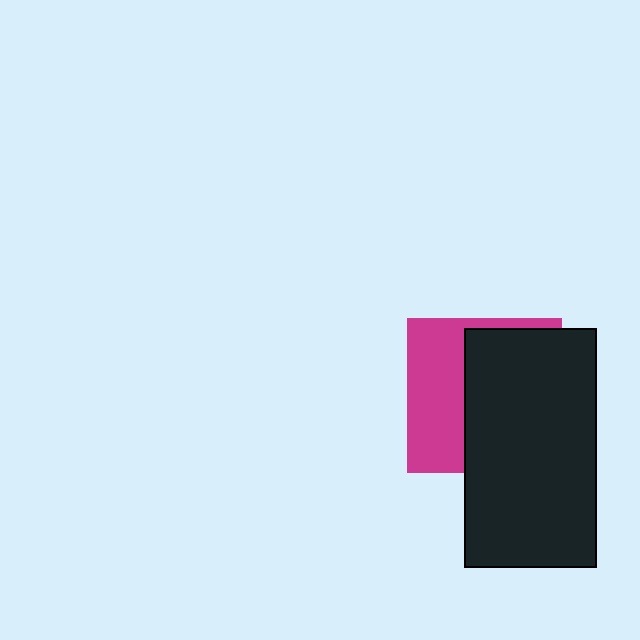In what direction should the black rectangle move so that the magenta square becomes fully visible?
The black rectangle should move right. That is the shortest direction to clear the overlap and leave the magenta square fully visible.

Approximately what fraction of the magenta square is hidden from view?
Roughly 60% of the magenta square is hidden behind the black rectangle.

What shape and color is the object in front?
The object in front is a black rectangle.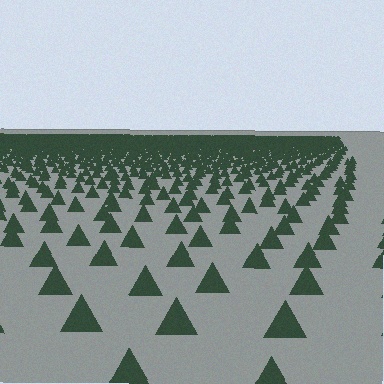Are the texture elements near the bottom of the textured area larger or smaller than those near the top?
Larger. Near the bottom, elements are closer to the viewer and appear at a bigger on-screen size.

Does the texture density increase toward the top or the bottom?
Density increases toward the top.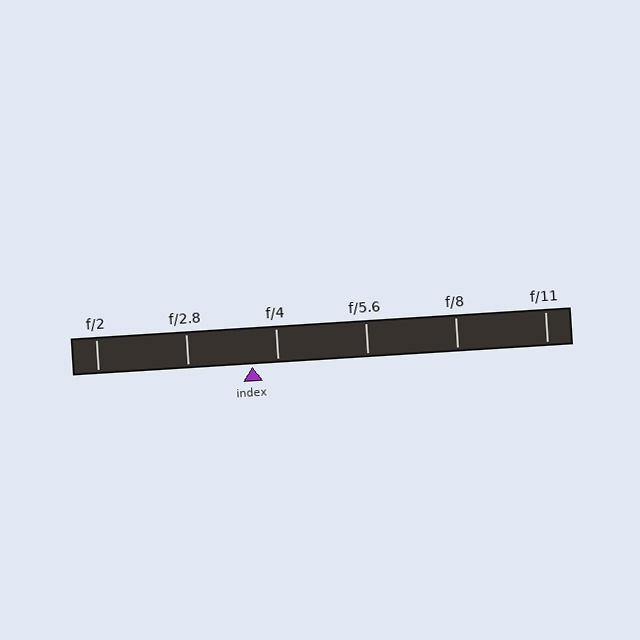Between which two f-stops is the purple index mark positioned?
The index mark is between f/2.8 and f/4.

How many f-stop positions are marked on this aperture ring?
There are 6 f-stop positions marked.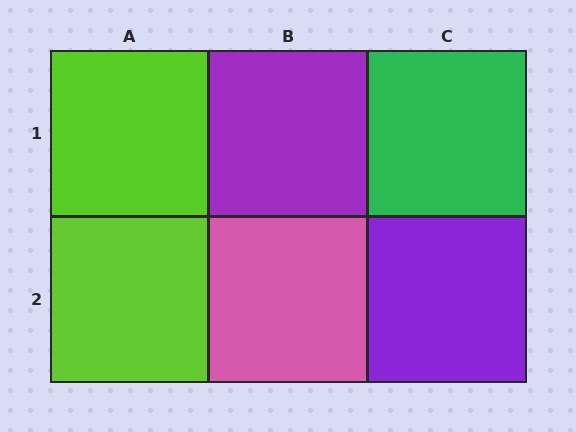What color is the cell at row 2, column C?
Purple.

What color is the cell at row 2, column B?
Pink.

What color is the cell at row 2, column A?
Lime.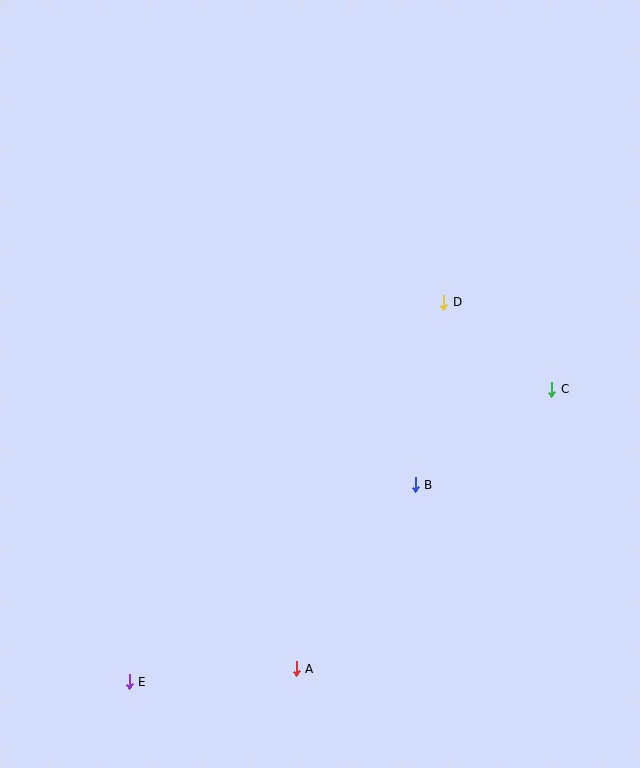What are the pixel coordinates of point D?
Point D is at (444, 302).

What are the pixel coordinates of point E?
Point E is at (129, 682).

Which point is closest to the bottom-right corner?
Point A is closest to the bottom-right corner.